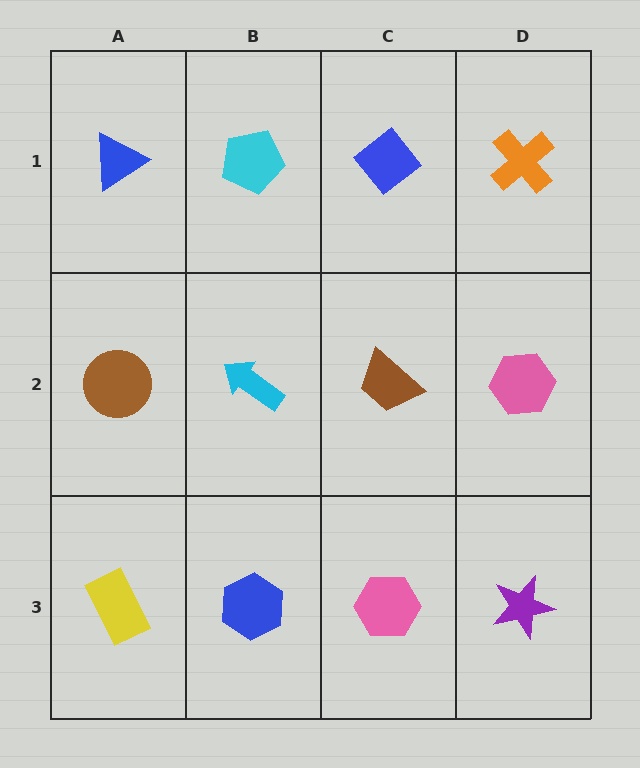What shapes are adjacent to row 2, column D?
An orange cross (row 1, column D), a purple star (row 3, column D), a brown trapezoid (row 2, column C).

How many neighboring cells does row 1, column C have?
3.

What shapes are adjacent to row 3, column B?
A cyan arrow (row 2, column B), a yellow rectangle (row 3, column A), a pink hexagon (row 3, column C).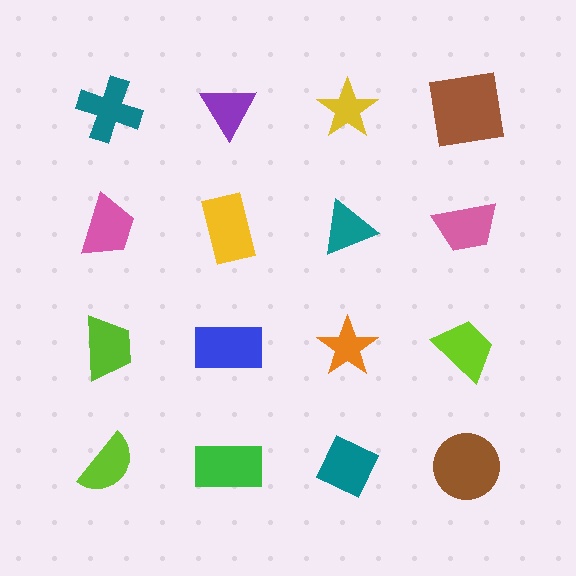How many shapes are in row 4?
4 shapes.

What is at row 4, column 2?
A green rectangle.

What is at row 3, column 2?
A blue rectangle.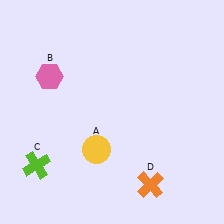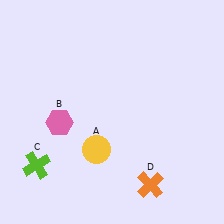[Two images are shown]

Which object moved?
The pink hexagon (B) moved down.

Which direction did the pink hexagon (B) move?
The pink hexagon (B) moved down.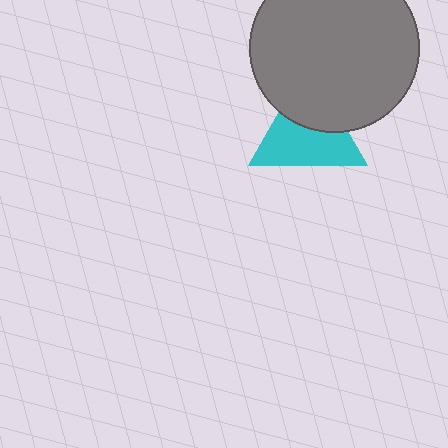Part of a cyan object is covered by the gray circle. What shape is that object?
It is a triangle.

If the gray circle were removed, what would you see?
You would see the complete cyan triangle.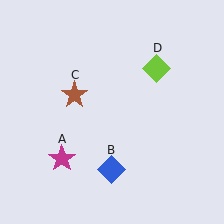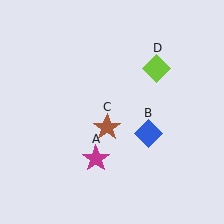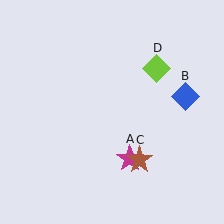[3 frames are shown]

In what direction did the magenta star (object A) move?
The magenta star (object A) moved right.